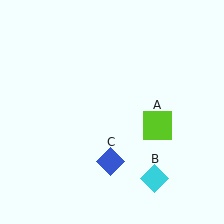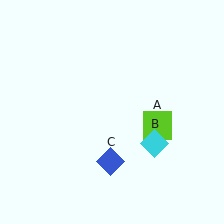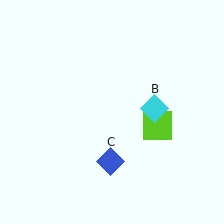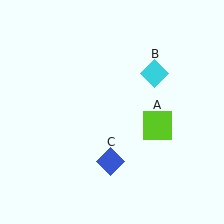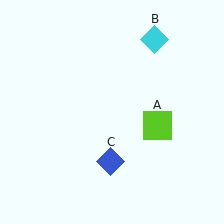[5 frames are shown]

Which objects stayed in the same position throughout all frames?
Lime square (object A) and blue diamond (object C) remained stationary.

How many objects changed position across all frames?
1 object changed position: cyan diamond (object B).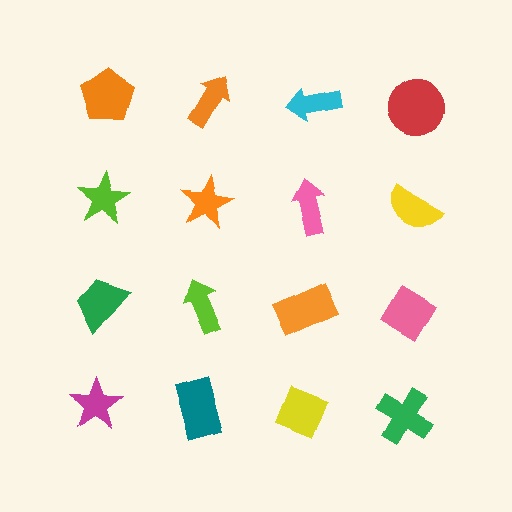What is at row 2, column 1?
A lime star.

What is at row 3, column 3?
An orange rectangle.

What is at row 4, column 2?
A teal rectangle.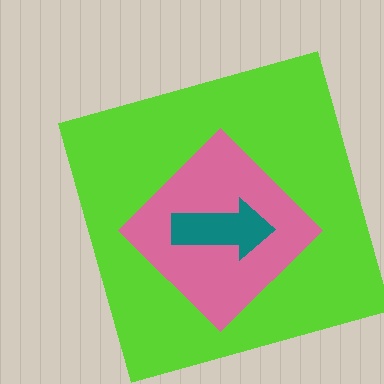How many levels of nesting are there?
3.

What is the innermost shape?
The teal arrow.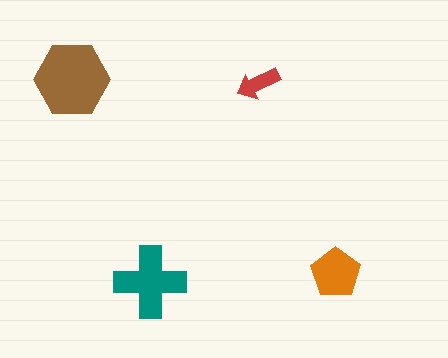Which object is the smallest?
The red arrow.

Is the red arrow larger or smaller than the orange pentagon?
Smaller.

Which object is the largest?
The brown hexagon.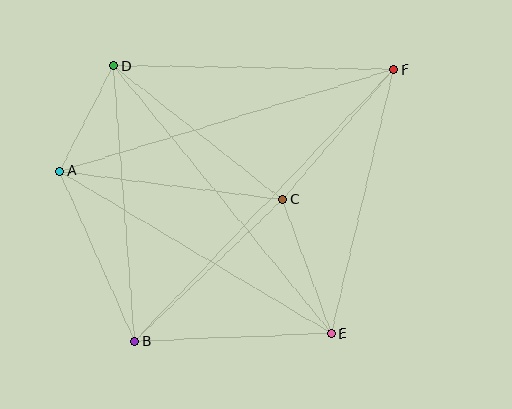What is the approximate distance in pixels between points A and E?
The distance between A and E is approximately 317 pixels.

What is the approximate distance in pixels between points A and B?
The distance between A and B is approximately 186 pixels.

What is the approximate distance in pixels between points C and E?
The distance between C and E is approximately 143 pixels.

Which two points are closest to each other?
Points A and D are closest to each other.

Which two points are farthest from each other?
Points B and F are farthest from each other.